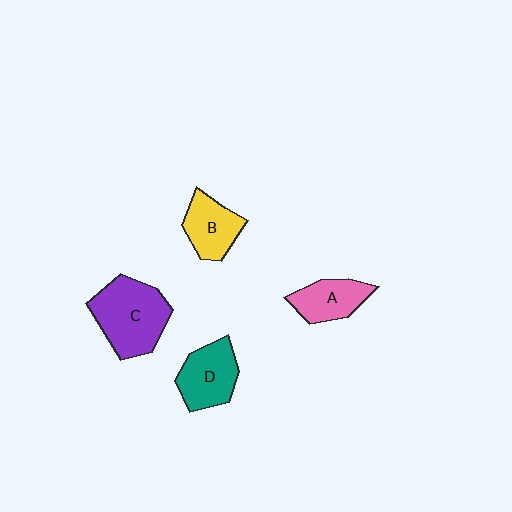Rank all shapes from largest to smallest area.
From largest to smallest: C (purple), D (teal), B (yellow), A (pink).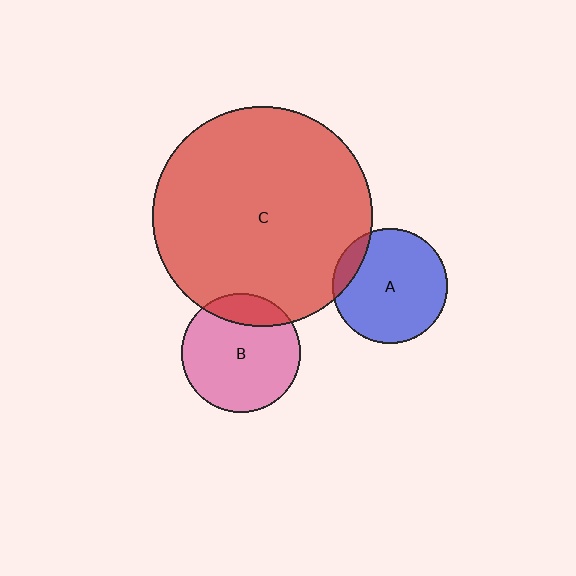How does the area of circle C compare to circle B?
Approximately 3.4 times.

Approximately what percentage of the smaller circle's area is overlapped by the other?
Approximately 20%.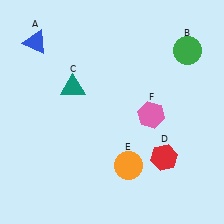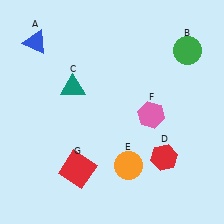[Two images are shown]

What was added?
A red square (G) was added in Image 2.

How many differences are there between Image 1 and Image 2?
There is 1 difference between the two images.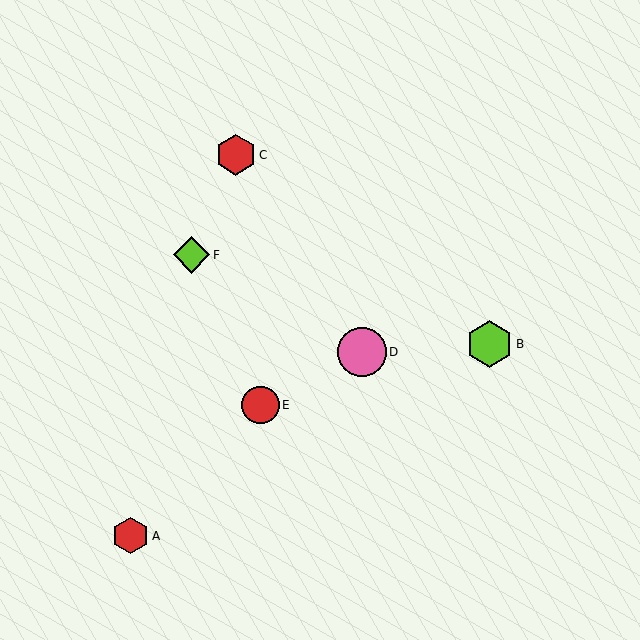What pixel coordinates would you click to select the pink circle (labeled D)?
Click at (362, 352) to select the pink circle D.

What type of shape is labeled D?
Shape D is a pink circle.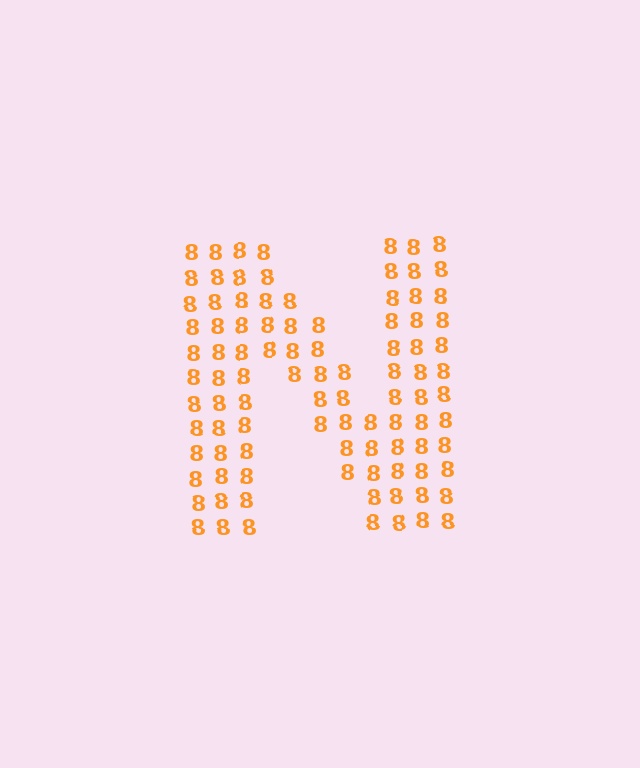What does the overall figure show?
The overall figure shows the letter N.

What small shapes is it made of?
It is made of small digit 8's.